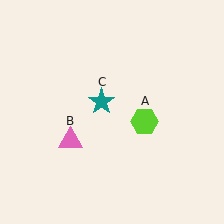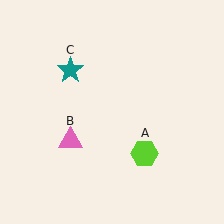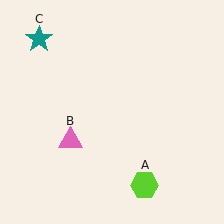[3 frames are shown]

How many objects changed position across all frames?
2 objects changed position: lime hexagon (object A), teal star (object C).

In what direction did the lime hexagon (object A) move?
The lime hexagon (object A) moved down.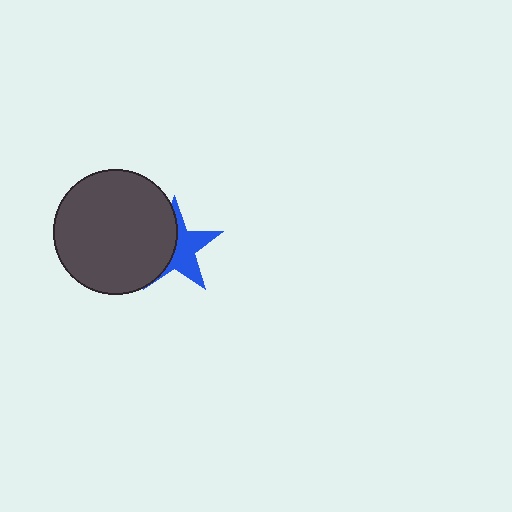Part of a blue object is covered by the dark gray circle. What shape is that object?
It is a star.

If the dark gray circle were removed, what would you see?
You would see the complete blue star.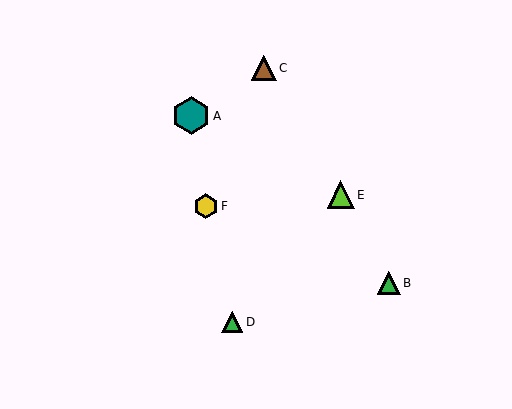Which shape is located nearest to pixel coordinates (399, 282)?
The green triangle (labeled B) at (389, 283) is nearest to that location.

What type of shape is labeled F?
Shape F is a yellow hexagon.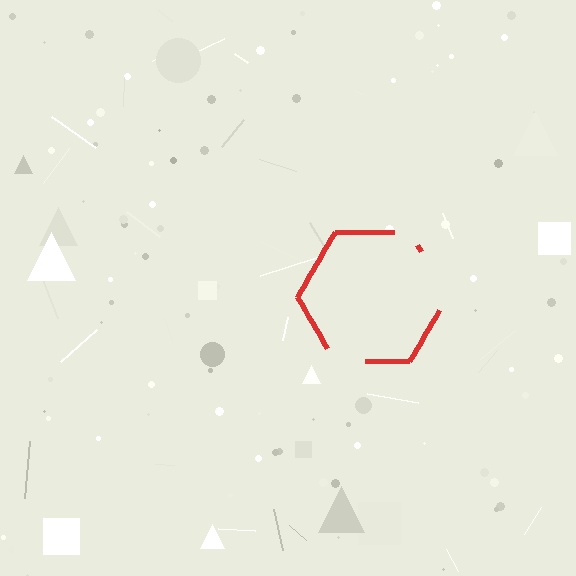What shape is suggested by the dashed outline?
The dashed outline suggests a hexagon.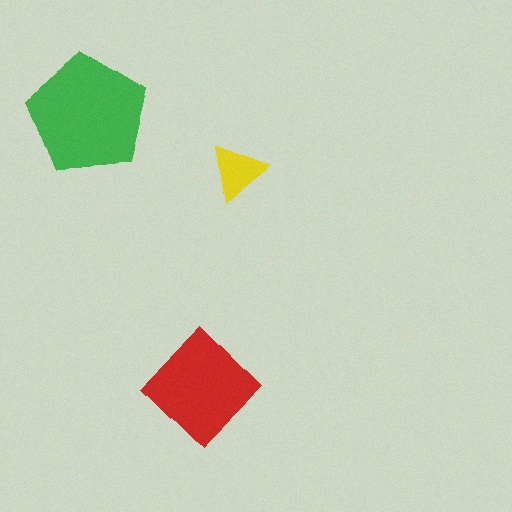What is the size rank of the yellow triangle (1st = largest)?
3rd.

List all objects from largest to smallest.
The green pentagon, the red diamond, the yellow triangle.